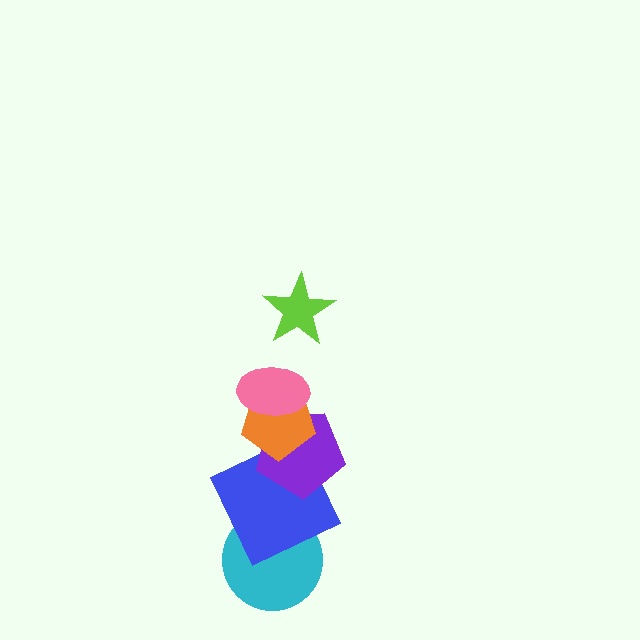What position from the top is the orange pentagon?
The orange pentagon is 3rd from the top.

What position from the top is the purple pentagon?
The purple pentagon is 4th from the top.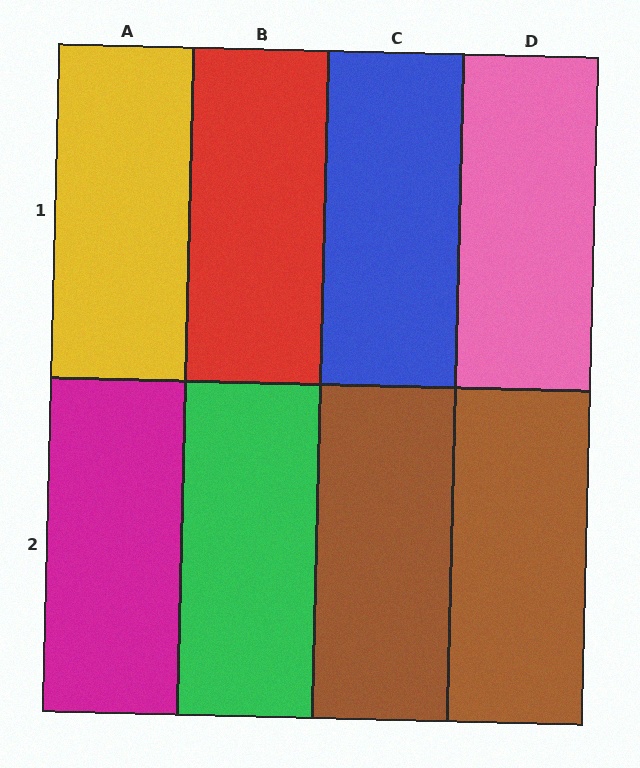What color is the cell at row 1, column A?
Yellow.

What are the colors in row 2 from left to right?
Magenta, green, brown, brown.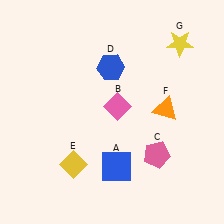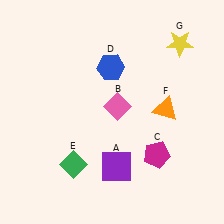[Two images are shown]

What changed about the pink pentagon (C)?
In Image 1, C is pink. In Image 2, it changed to magenta.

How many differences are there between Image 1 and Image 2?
There are 3 differences between the two images.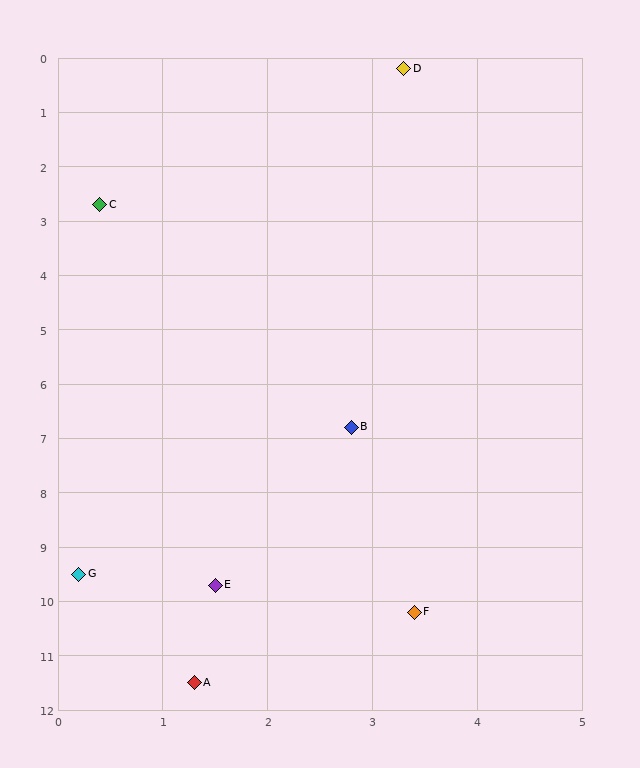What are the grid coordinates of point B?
Point B is at approximately (2.8, 6.8).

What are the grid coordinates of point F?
Point F is at approximately (3.4, 10.2).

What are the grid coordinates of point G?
Point G is at approximately (0.2, 9.5).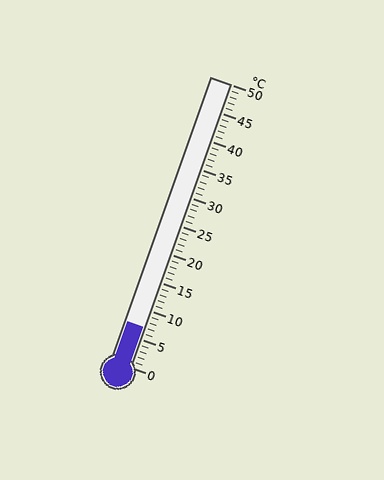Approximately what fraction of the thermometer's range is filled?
The thermometer is filled to approximately 15% of its range.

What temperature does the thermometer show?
The thermometer shows approximately 7°C.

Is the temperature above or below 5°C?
The temperature is above 5°C.